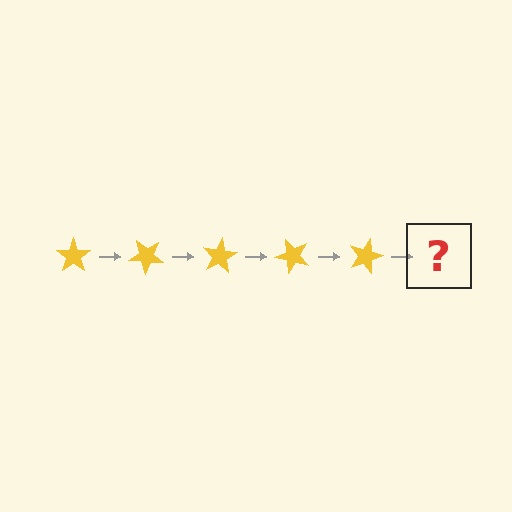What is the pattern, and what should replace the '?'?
The pattern is that the star rotates 40 degrees each step. The '?' should be a yellow star rotated 200 degrees.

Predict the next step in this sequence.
The next step is a yellow star rotated 200 degrees.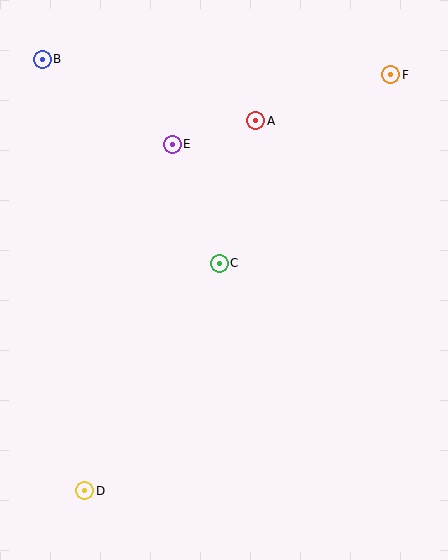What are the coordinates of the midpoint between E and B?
The midpoint between E and B is at (107, 102).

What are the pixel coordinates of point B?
Point B is at (42, 59).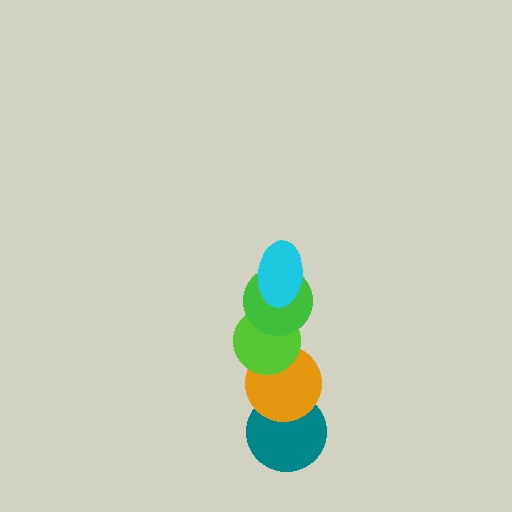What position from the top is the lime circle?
The lime circle is 3rd from the top.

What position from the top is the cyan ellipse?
The cyan ellipse is 1st from the top.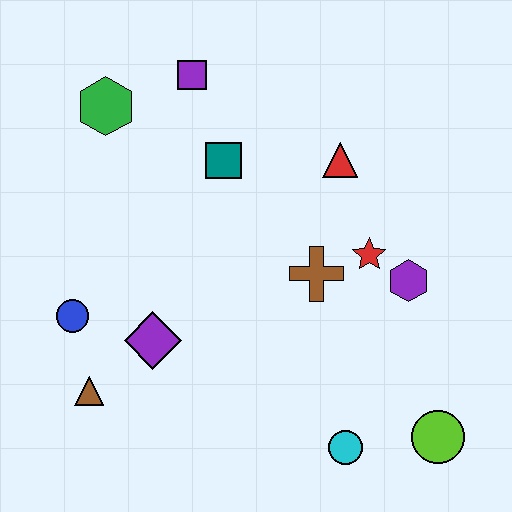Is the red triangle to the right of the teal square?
Yes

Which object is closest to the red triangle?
The red star is closest to the red triangle.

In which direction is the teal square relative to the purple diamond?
The teal square is above the purple diamond.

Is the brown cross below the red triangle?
Yes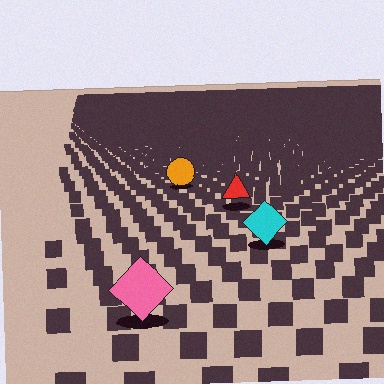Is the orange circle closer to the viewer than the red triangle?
No. The red triangle is closer — you can tell from the texture gradient: the ground texture is coarser near it.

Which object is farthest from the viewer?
The orange circle is farthest from the viewer. It appears smaller and the ground texture around it is denser.